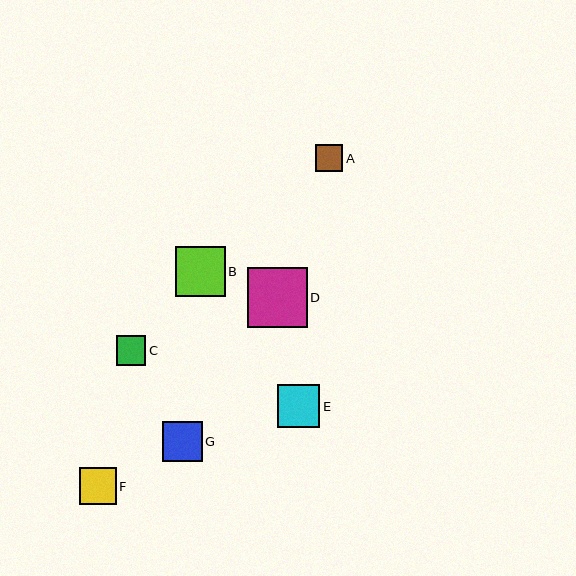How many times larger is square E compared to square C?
Square E is approximately 1.5 times the size of square C.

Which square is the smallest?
Square A is the smallest with a size of approximately 27 pixels.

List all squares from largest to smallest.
From largest to smallest: D, B, E, G, F, C, A.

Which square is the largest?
Square D is the largest with a size of approximately 60 pixels.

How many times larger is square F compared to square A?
Square F is approximately 1.4 times the size of square A.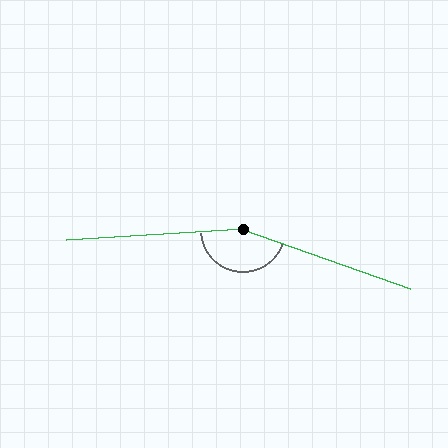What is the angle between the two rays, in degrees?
Approximately 157 degrees.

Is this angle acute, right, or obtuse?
It is obtuse.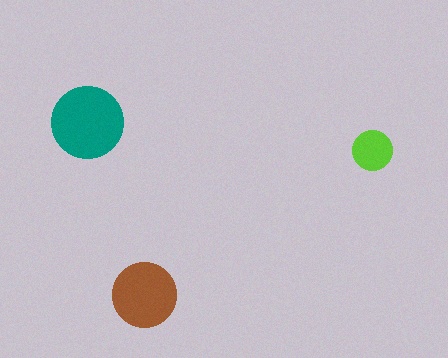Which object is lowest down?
The brown circle is bottommost.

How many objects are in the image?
There are 3 objects in the image.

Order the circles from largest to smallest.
the teal one, the brown one, the lime one.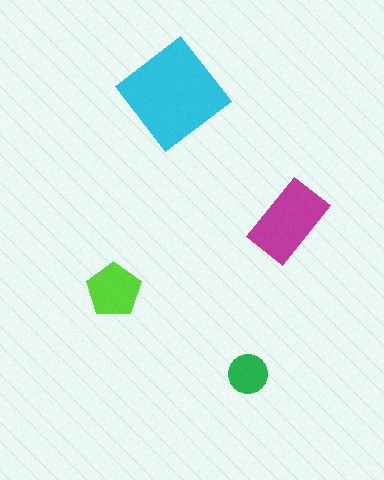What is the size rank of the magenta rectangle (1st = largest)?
2nd.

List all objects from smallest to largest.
The green circle, the lime pentagon, the magenta rectangle, the cyan diamond.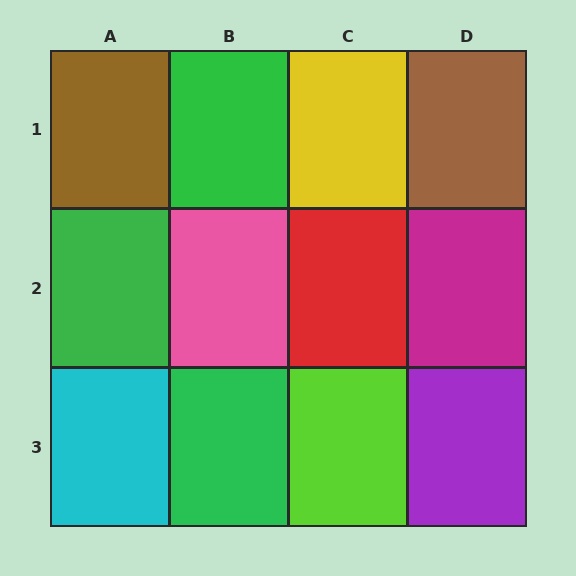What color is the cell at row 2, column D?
Magenta.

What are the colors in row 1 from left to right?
Brown, green, yellow, brown.